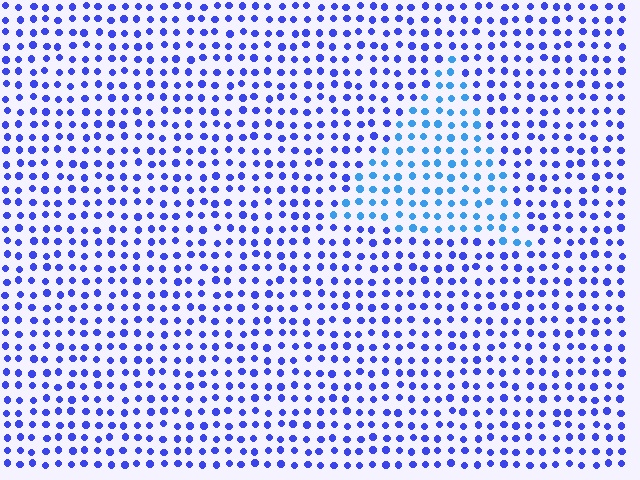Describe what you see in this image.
The image is filled with small blue elements in a uniform arrangement. A triangle-shaped region is visible where the elements are tinted to a slightly different hue, forming a subtle color boundary.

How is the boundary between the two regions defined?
The boundary is defined purely by a slight shift in hue (about 31 degrees). Spacing, size, and orientation are identical on both sides.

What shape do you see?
I see a triangle.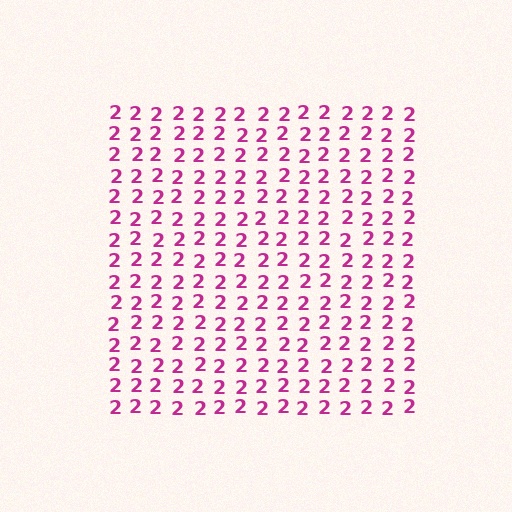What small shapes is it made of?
It is made of small digit 2's.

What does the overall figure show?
The overall figure shows a square.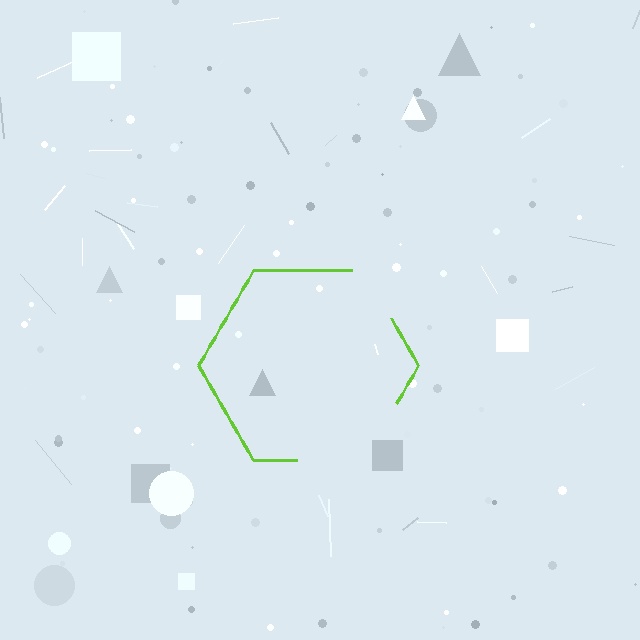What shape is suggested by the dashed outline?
The dashed outline suggests a hexagon.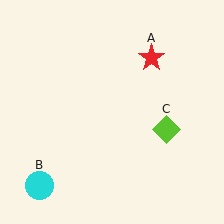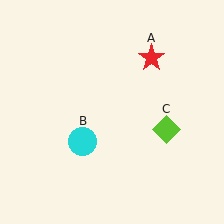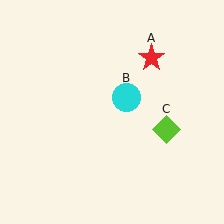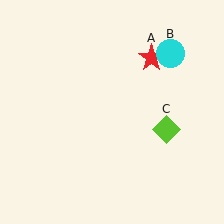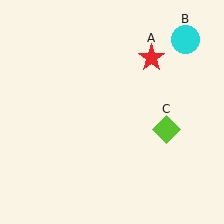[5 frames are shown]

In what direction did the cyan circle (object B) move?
The cyan circle (object B) moved up and to the right.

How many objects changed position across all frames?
1 object changed position: cyan circle (object B).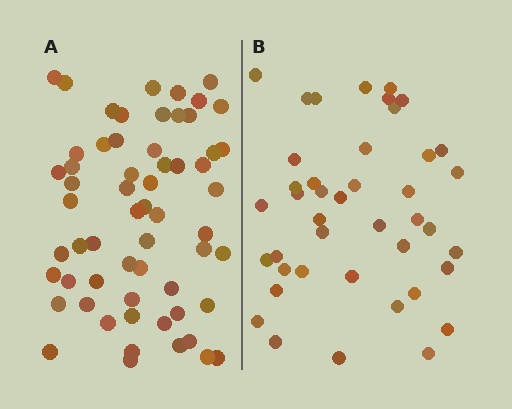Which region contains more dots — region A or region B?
Region A (the left region) has more dots.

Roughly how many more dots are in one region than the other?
Region A has approximately 20 more dots than region B.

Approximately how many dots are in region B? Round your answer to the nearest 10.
About 40 dots. (The exact count is 42, which rounds to 40.)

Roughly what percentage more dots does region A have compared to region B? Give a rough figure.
About 45% more.